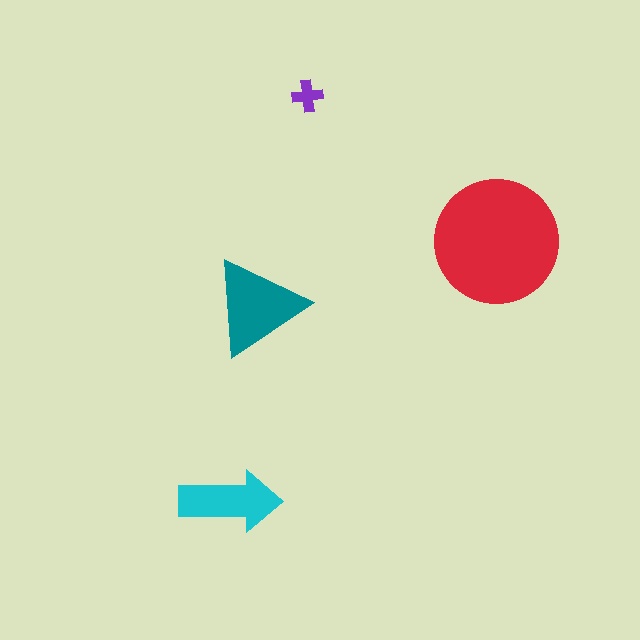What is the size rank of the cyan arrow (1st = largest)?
3rd.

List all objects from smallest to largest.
The purple cross, the cyan arrow, the teal triangle, the red circle.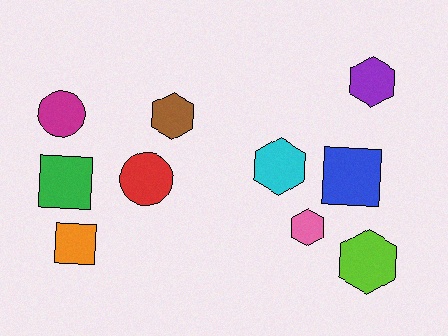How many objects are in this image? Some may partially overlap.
There are 10 objects.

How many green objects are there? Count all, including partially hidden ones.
There is 1 green object.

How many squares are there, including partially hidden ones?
There are 3 squares.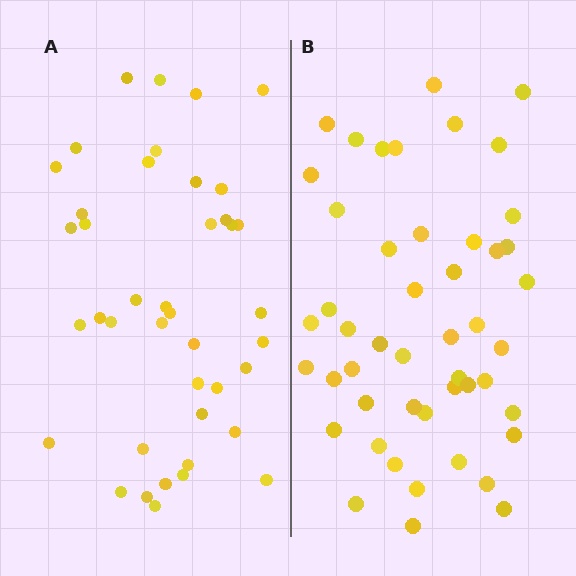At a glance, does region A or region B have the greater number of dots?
Region B (the right region) has more dots.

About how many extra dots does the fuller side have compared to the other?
Region B has roughly 8 or so more dots than region A.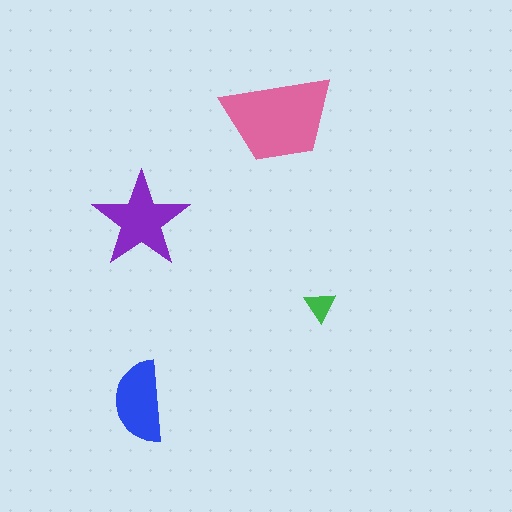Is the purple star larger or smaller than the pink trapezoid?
Smaller.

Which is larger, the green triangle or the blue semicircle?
The blue semicircle.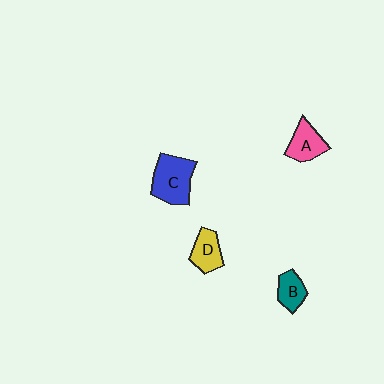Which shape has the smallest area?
Shape B (teal).